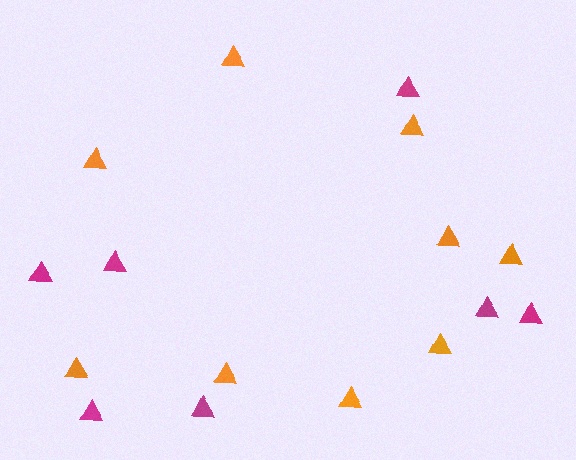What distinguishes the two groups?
There are 2 groups: one group of orange triangles (9) and one group of magenta triangles (7).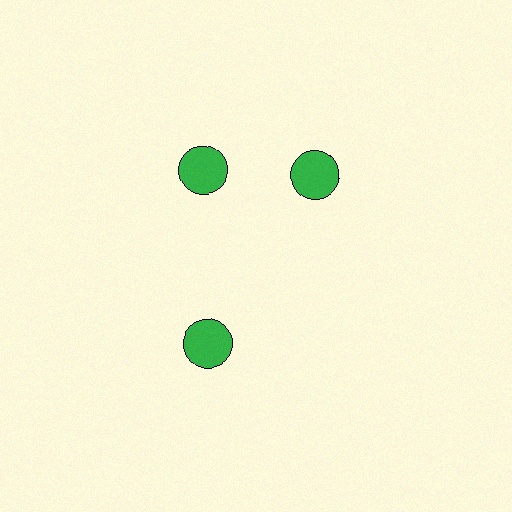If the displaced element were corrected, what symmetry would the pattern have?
It would have 3-fold rotational symmetry — the pattern would map onto itself every 120 degrees.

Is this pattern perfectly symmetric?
No. The 3 green circles are arranged in a ring, but one element near the 3 o'clock position is rotated out of alignment along the ring, breaking the 3-fold rotational symmetry.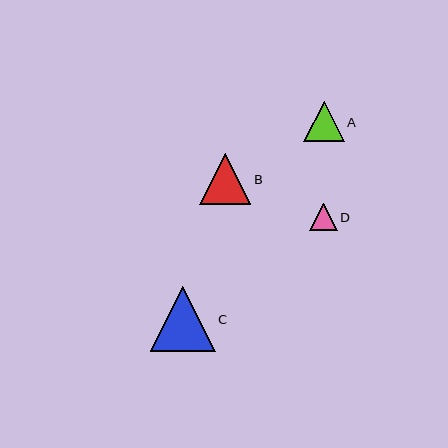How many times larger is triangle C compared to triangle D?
Triangle C is approximately 2.3 times the size of triangle D.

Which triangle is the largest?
Triangle C is the largest with a size of approximately 64 pixels.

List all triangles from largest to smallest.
From largest to smallest: C, B, A, D.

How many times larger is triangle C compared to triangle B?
Triangle C is approximately 1.3 times the size of triangle B.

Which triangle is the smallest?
Triangle D is the smallest with a size of approximately 28 pixels.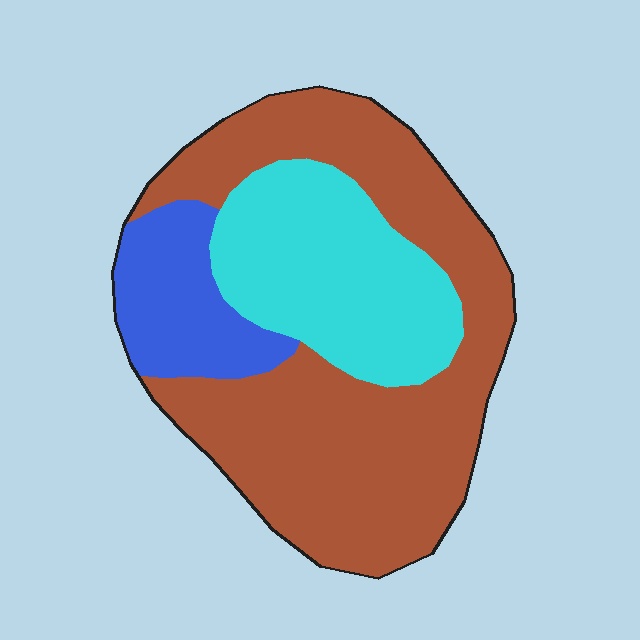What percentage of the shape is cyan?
Cyan covers 27% of the shape.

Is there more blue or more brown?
Brown.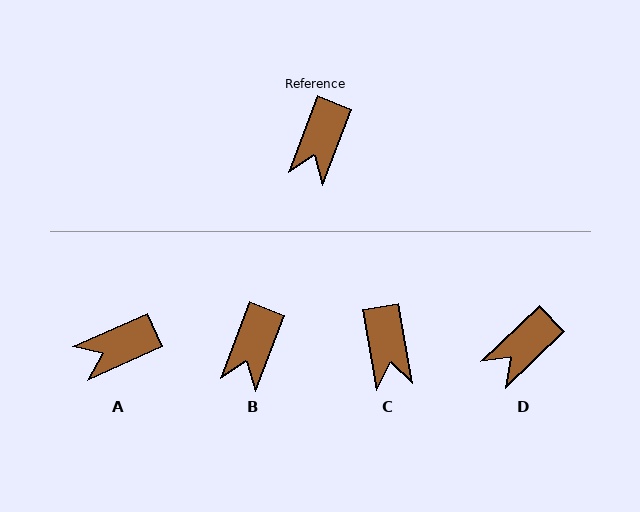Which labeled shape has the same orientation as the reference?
B.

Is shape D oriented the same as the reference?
No, it is off by about 25 degrees.